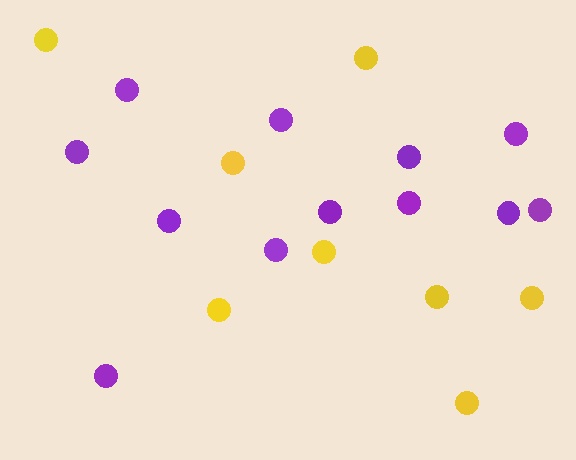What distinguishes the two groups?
There are 2 groups: one group of purple circles (12) and one group of yellow circles (8).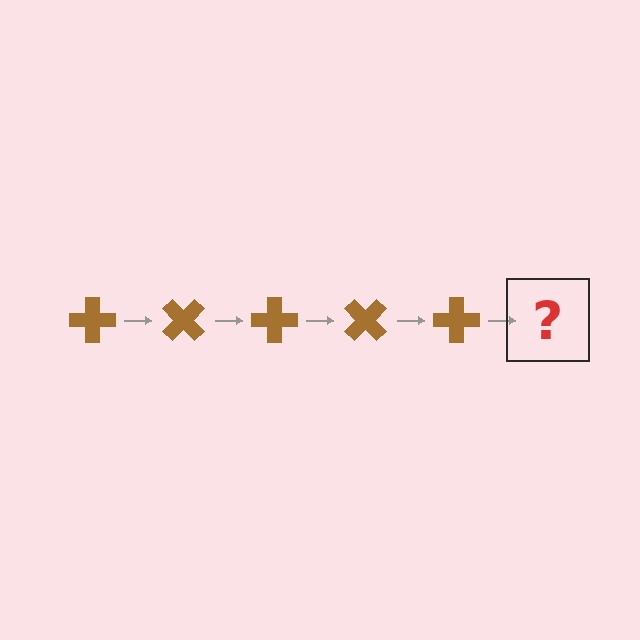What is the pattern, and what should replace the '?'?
The pattern is that the cross rotates 45 degrees each step. The '?' should be a brown cross rotated 225 degrees.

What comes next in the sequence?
The next element should be a brown cross rotated 225 degrees.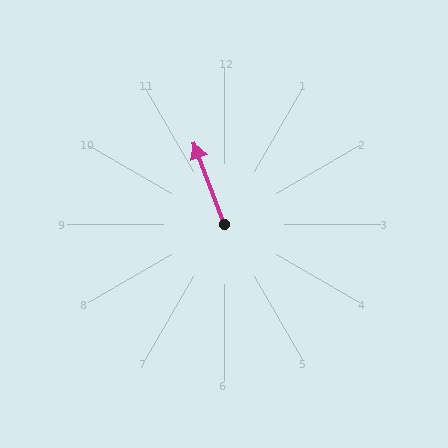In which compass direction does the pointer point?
North.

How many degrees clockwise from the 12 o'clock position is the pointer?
Approximately 339 degrees.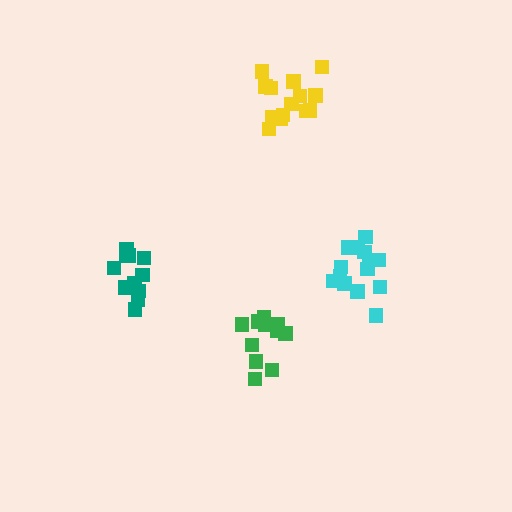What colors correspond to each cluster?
The clusters are colored: teal, yellow, cyan, green.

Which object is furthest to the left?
The teal cluster is leftmost.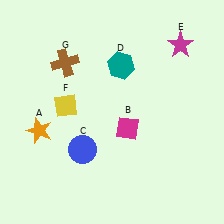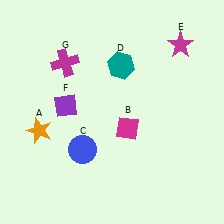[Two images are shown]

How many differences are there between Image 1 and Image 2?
There are 2 differences between the two images.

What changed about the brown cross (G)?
In Image 1, G is brown. In Image 2, it changed to magenta.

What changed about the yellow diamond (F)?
In Image 1, F is yellow. In Image 2, it changed to purple.